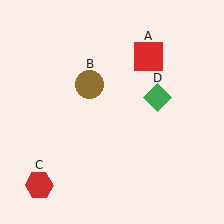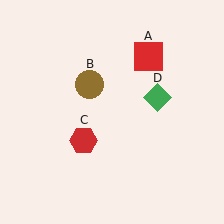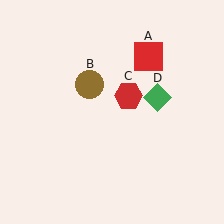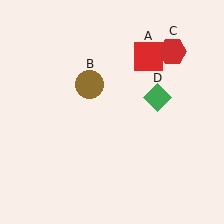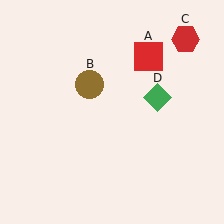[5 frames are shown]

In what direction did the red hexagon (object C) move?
The red hexagon (object C) moved up and to the right.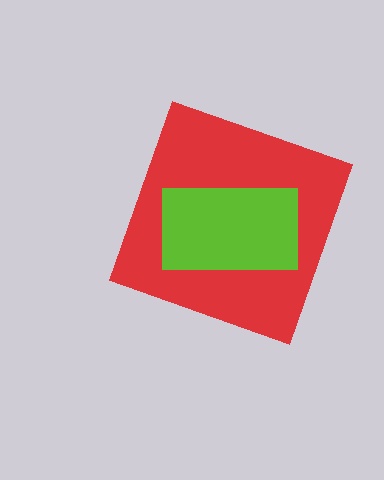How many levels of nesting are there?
2.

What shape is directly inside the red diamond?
The lime rectangle.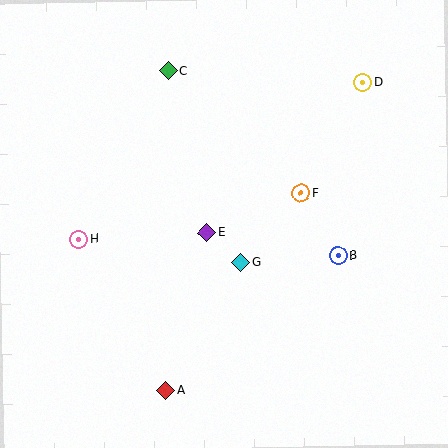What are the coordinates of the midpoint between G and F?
The midpoint between G and F is at (271, 228).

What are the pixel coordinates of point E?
Point E is at (207, 233).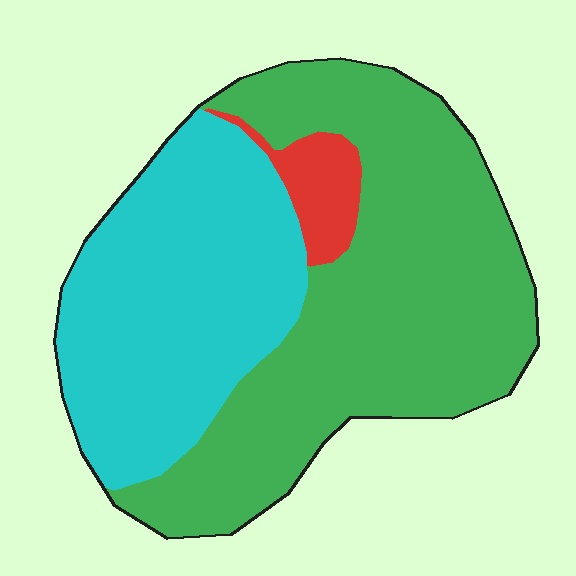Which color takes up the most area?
Green, at roughly 55%.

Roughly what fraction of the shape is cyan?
Cyan takes up about two fifths (2/5) of the shape.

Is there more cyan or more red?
Cyan.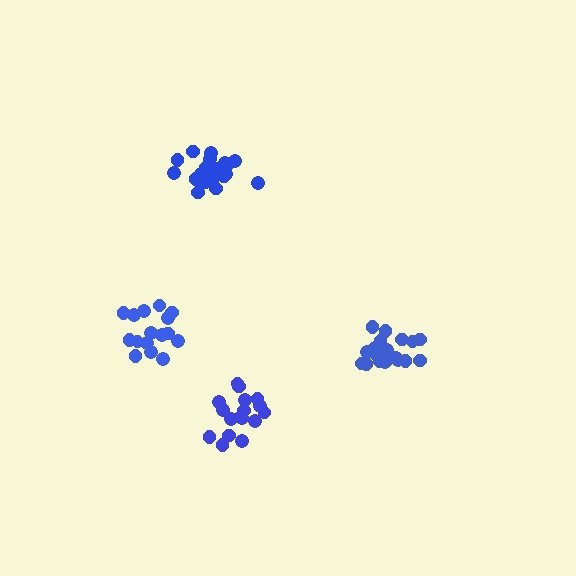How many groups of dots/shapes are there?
There are 4 groups.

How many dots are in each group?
Group 1: 16 dots, Group 2: 20 dots, Group 3: 17 dots, Group 4: 21 dots (74 total).